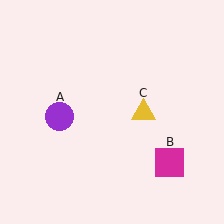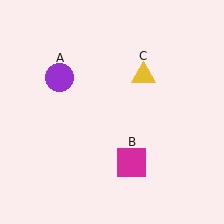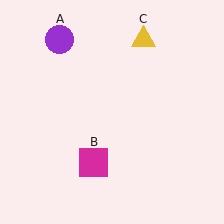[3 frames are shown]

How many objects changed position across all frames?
3 objects changed position: purple circle (object A), magenta square (object B), yellow triangle (object C).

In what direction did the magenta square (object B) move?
The magenta square (object B) moved left.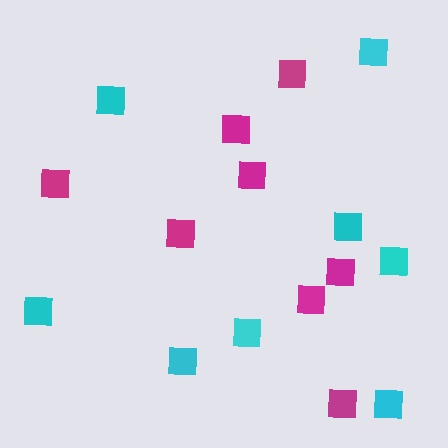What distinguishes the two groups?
There are 2 groups: one group of cyan squares (8) and one group of magenta squares (8).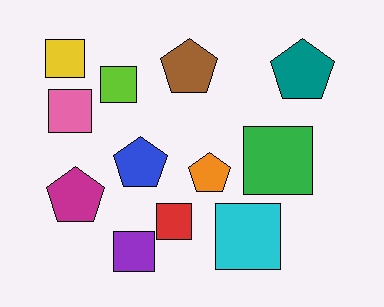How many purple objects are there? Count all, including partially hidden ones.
There is 1 purple object.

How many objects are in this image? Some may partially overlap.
There are 12 objects.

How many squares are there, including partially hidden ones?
There are 7 squares.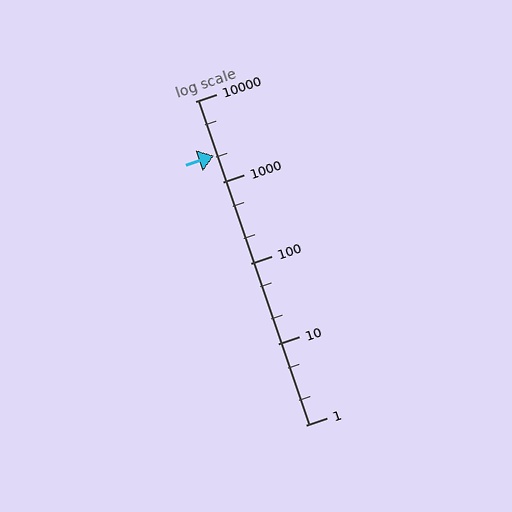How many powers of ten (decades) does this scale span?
The scale spans 4 decades, from 1 to 10000.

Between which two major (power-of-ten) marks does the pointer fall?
The pointer is between 1000 and 10000.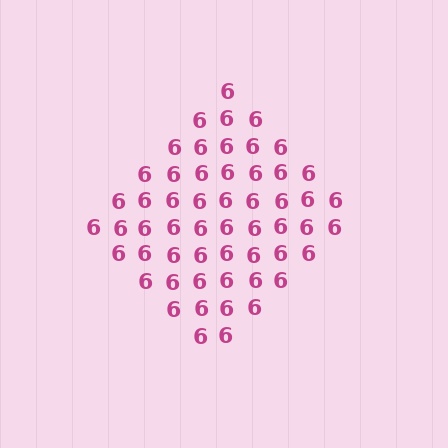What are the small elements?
The small elements are digit 6's.